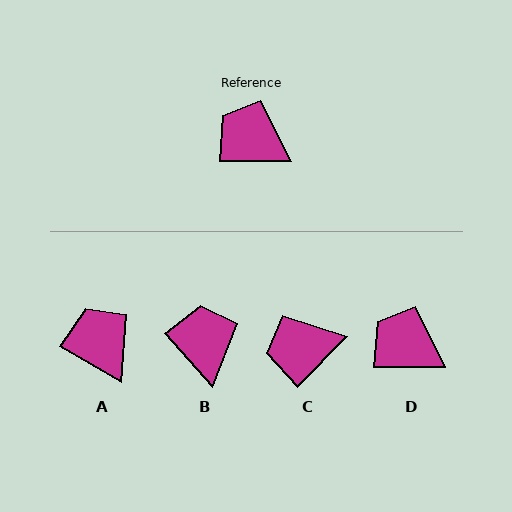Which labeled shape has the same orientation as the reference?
D.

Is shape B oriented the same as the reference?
No, it is off by about 48 degrees.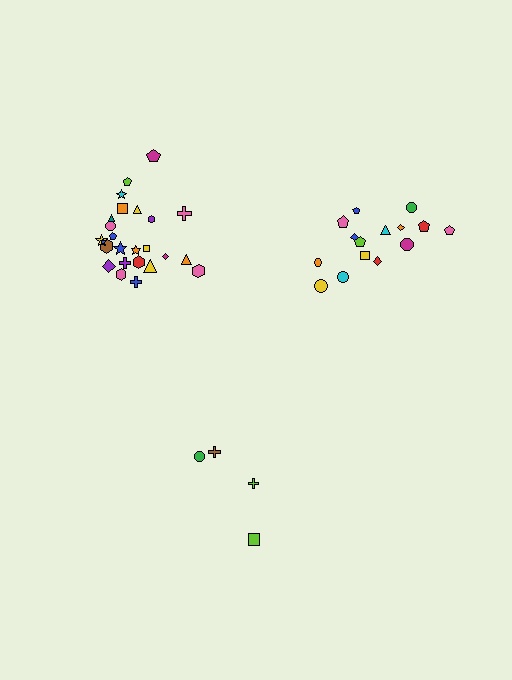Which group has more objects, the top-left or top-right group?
The top-left group.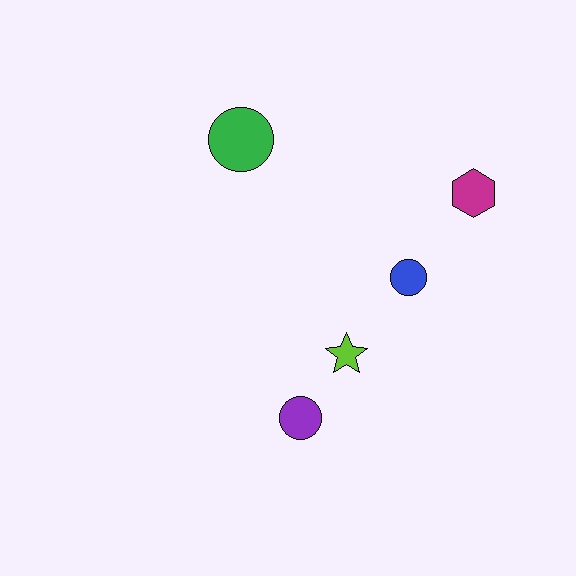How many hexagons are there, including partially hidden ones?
There is 1 hexagon.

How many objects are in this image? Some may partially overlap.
There are 5 objects.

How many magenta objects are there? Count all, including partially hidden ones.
There is 1 magenta object.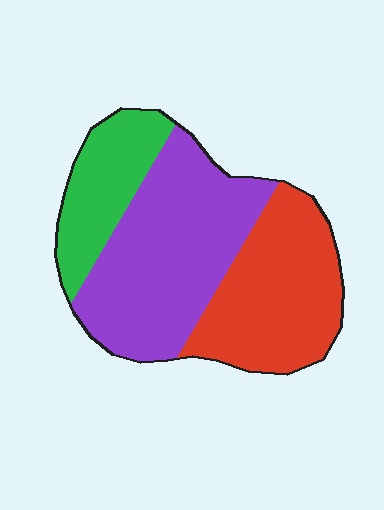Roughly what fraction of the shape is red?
Red takes up about one third (1/3) of the shape.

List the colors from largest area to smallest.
From largest to smallest: purple, red, green.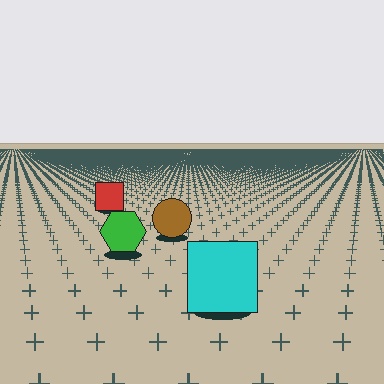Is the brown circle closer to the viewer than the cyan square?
No. The cyan square is closer — you can tell from the texture gradient: the ground texture is coarser near it.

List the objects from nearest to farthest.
From nearest to farthest: the cyan square, the green hexagon, the brown circle, the red square.